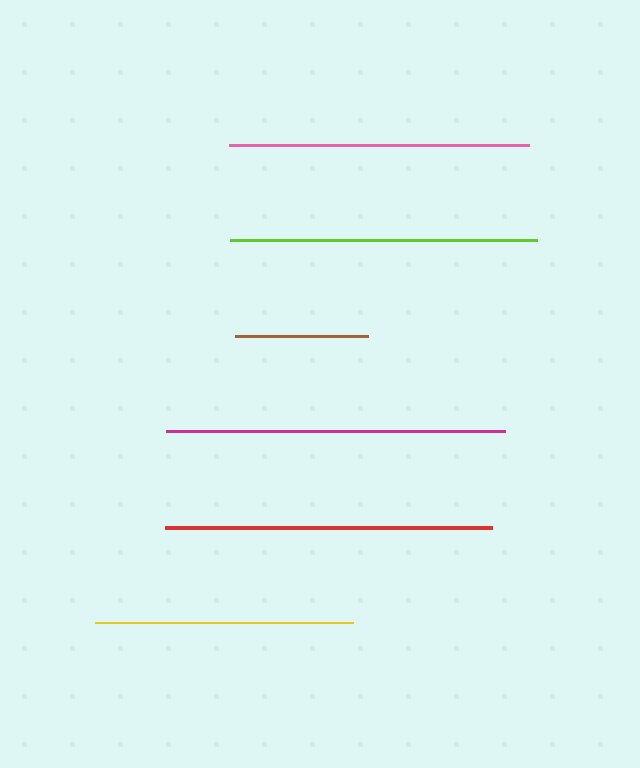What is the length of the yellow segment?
The yellow segment is approximately 258 pixels long.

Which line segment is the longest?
The magenta line is the longest at approximately 339 pixels.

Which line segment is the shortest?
The brown line is the shortest at approximately 132 pixels.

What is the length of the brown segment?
The brown segment is approximately 132 pixels long.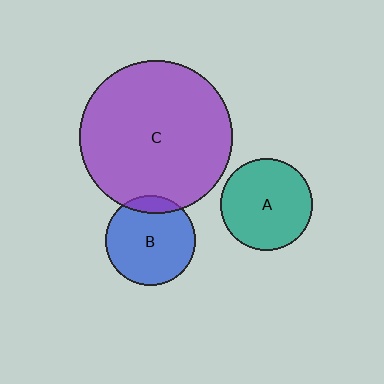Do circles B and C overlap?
Yes.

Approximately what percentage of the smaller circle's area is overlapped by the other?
Approximately 10%.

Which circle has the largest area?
Circle C (purple).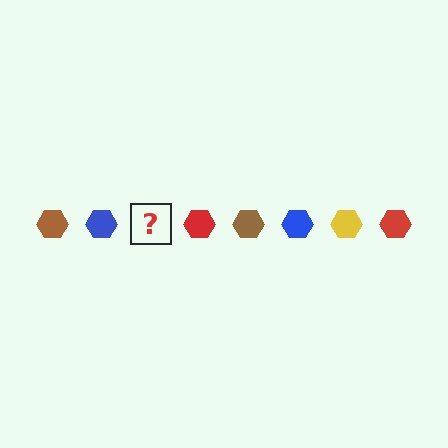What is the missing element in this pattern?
The missing element is a yellow hexagon.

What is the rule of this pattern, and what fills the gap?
The rule is that the pattern cycles through brown, blue, yellow, red hexagons. The gap should be filled with a yellow hexagon.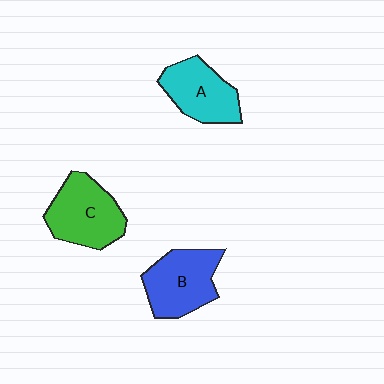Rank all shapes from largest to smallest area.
From largest to smallest: C (green), B (blue), A (cyan).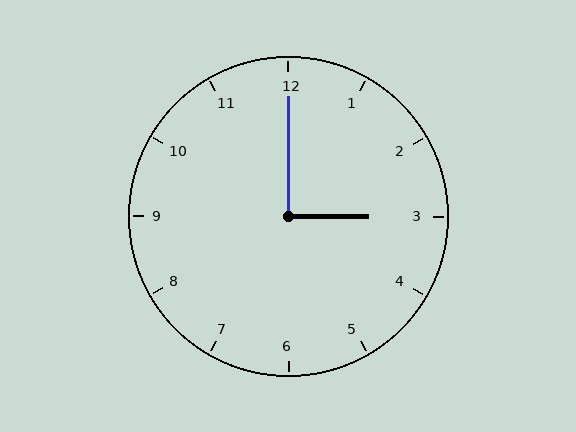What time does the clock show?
3:00.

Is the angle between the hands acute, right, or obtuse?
It is right.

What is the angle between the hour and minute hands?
Approximately 90 degrees.